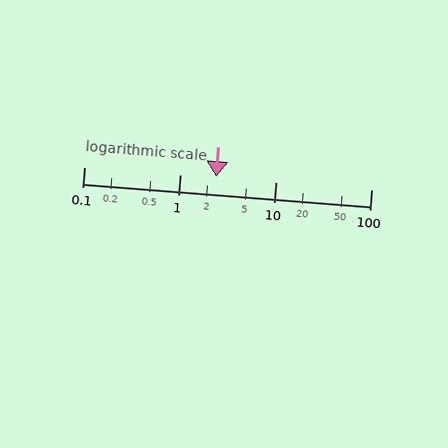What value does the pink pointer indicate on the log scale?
The pointer indicates approximately 2.4.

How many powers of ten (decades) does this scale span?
The scale spans 3 decades, from 0.1 to 100.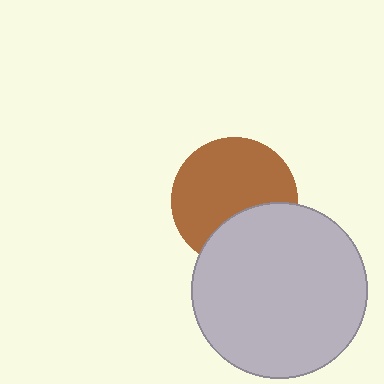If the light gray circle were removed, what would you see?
You would see the complete brown circle.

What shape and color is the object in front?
The object in front is a light gray circle.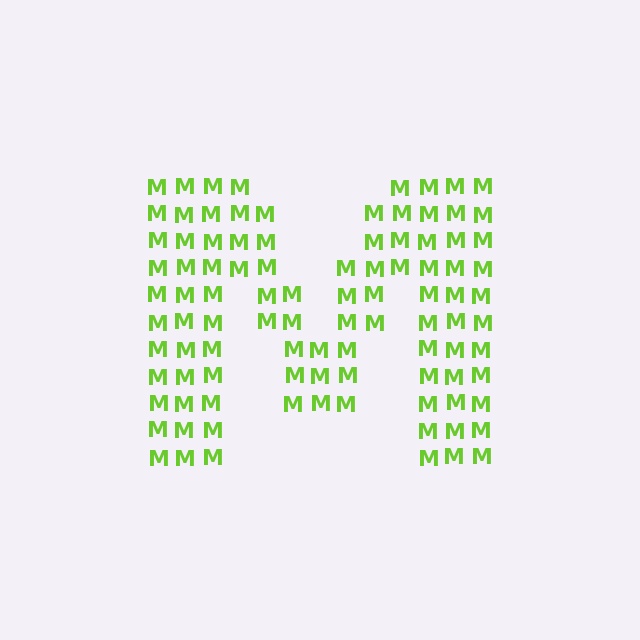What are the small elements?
The small elements are letter M's.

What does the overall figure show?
The overall figure shows the letter M.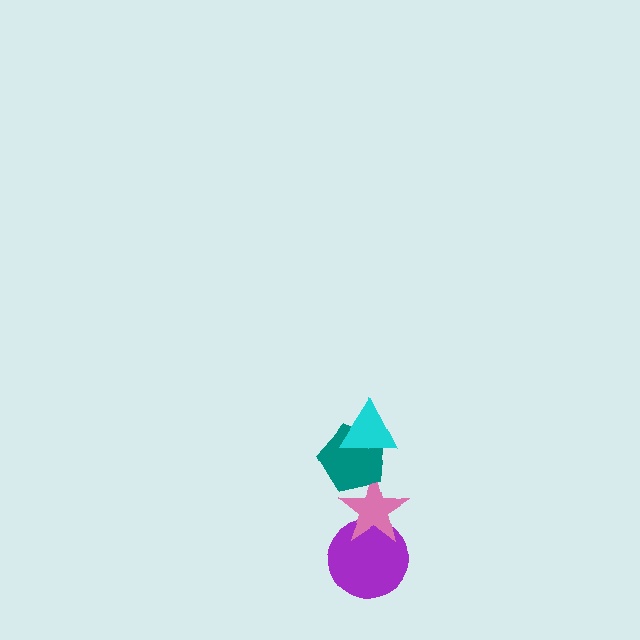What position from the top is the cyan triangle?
The cyan triangle is 1st from the top.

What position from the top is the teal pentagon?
The teal pentagon is 2nd from the top.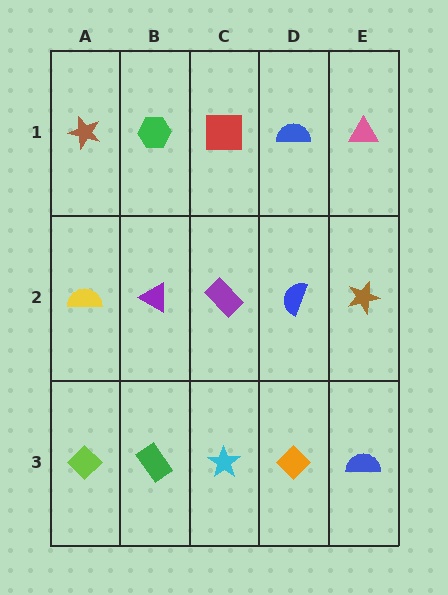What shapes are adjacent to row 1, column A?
A yellow semicircle (row 2, column A), a green hexagon (row 1, column B).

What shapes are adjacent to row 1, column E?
A brown star (row 2, column E), a blue semicircle (row 1, column D).